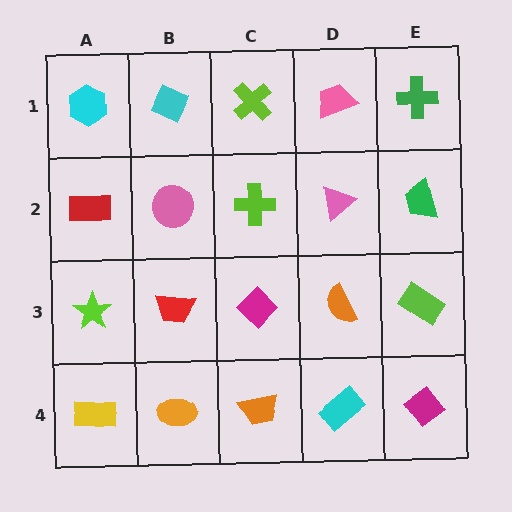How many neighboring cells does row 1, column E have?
2.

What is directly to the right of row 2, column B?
A lime cross.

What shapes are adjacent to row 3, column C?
A lime cross (row 2, column C), an orange trapezoid (row 4, column C), a red trapezoid (row 3, column B), an orange semicircle (row 3, column D).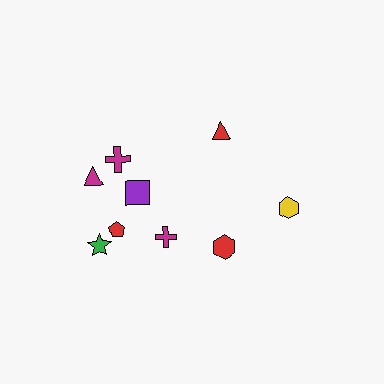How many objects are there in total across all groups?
There are 9 objects.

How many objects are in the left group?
There are 6 objects.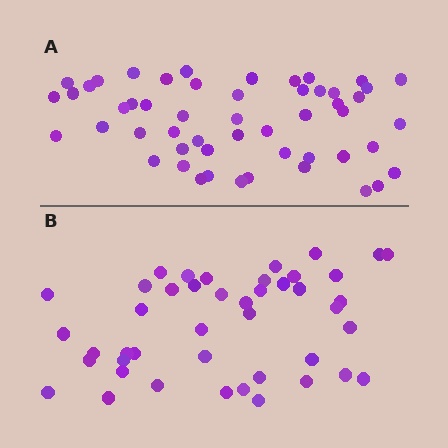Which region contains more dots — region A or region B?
Region A (the top region) has more dots.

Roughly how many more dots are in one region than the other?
Region A has roughly 8 or so more dots than region B.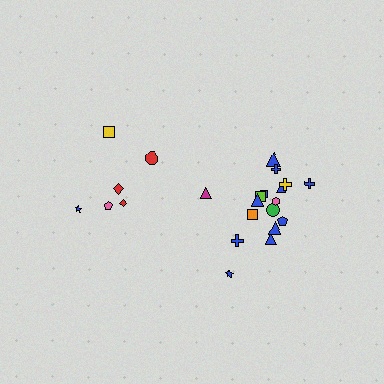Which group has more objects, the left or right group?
The right group.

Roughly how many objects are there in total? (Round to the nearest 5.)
Roughly 25 objects in total.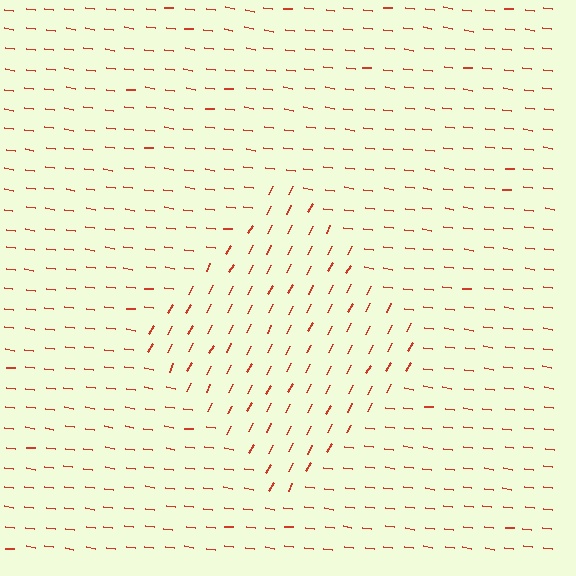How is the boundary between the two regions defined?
The boundary is defined purely by a change in line orientation (approximately 70 degrees difference). All lines are the same color and thickness.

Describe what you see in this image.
The image is filled with small red line segments. A diamond region in the image has lines oriented differently from the surrounding lines, creating a visible texture boundary.